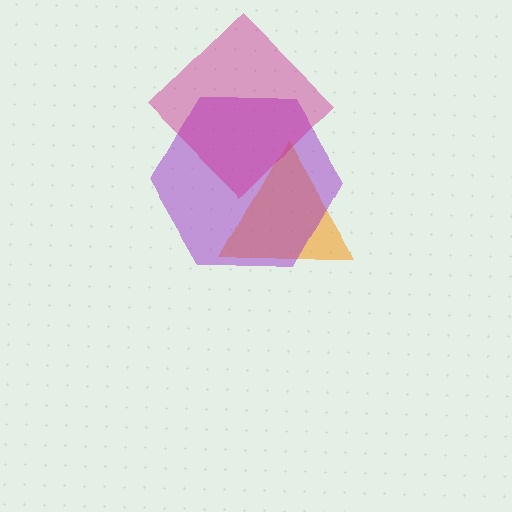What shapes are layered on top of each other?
The layered shapes are: an orange triangle, a purple hexagon, a magenta diamond.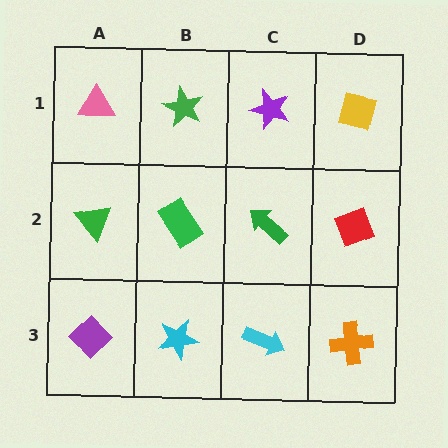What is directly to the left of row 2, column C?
A green rectangle.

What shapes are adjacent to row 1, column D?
A red diamond (row 2, column D), a purple star (row 1, column C).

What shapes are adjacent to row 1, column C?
A green arrow (row 2, column C), a green star (row 1, column B), a yellow square (row 1, column D).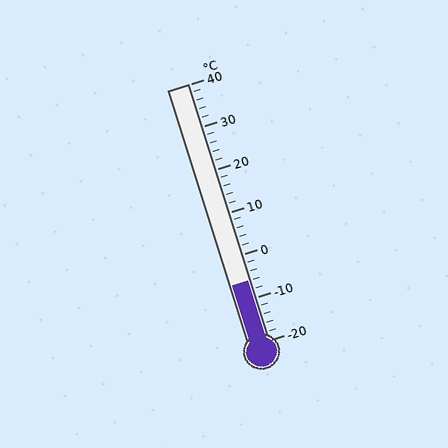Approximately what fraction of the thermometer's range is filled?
The thermometer is filled to approximately 25% of its range.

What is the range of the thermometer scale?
The thermometer scale ranges from -20°C to 40°C.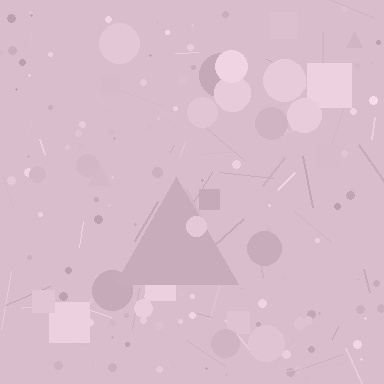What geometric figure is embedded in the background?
A triangle is embedded in the background.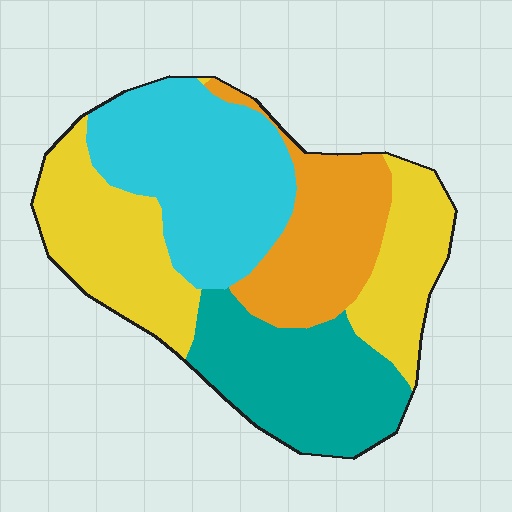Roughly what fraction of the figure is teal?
Teal takes up about one fifth (1/5) of the figure.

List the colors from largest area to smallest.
From largest to smallest: yellow, cyan, teal, orange.